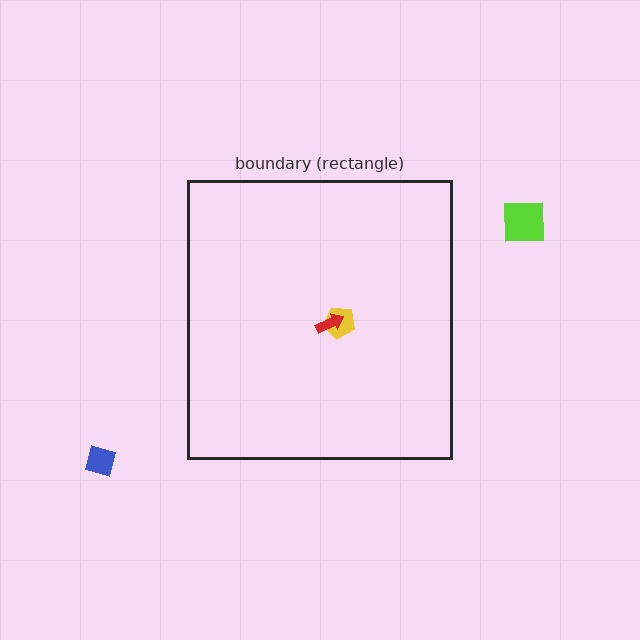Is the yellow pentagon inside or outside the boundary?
Inside.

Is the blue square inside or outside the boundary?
Outside.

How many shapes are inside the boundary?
2 inside, 2 outside.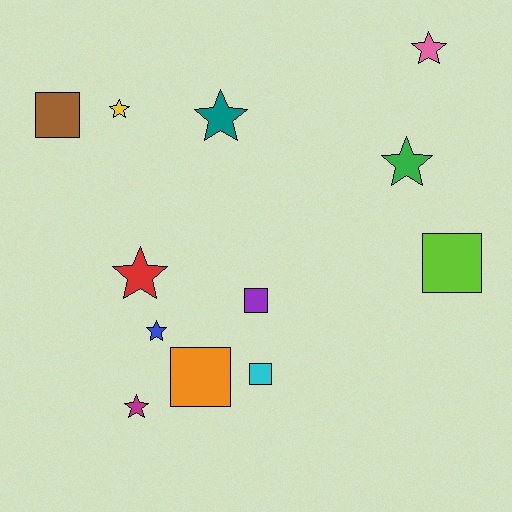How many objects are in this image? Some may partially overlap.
There are 12 objects.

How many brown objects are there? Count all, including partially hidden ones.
There is 1 brown object.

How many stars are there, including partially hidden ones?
There are 7 stars.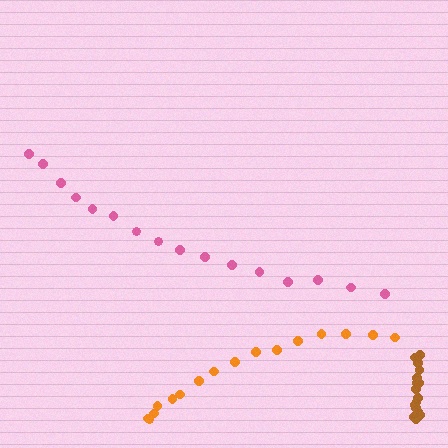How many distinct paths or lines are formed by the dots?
There are 3 distinct paths.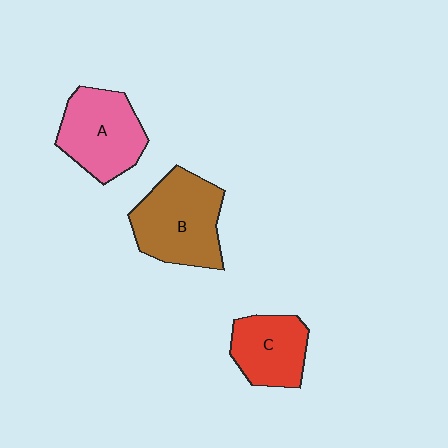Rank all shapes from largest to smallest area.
From largest to smallest: B (brown), A (pink), C (red).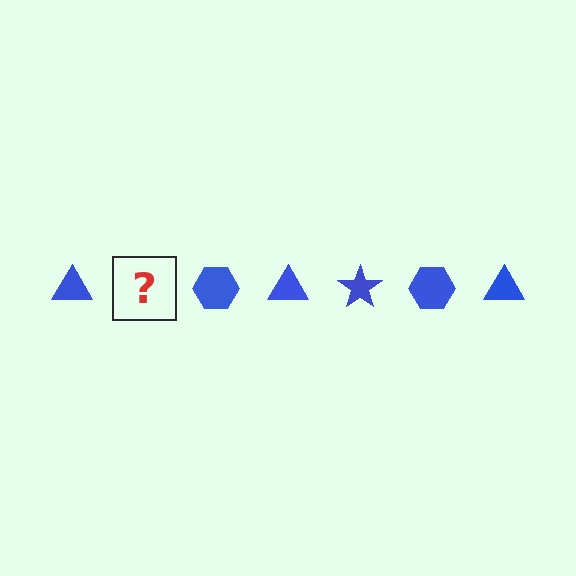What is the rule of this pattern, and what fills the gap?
The rule is that the pattern cycles through triangle, star, hexagon shapes in blue. The gap should be filled with a blue star.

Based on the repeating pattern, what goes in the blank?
The blank should be a blue star.